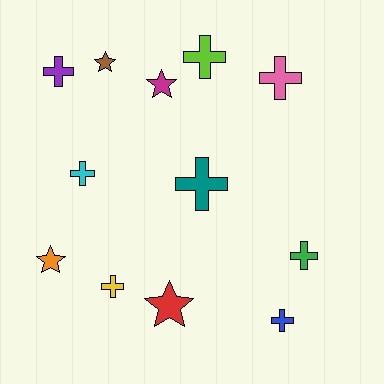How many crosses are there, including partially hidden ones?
There are 8 crosses.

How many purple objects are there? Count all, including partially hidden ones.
There is 1 purple object.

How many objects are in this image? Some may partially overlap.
There are 12 objects.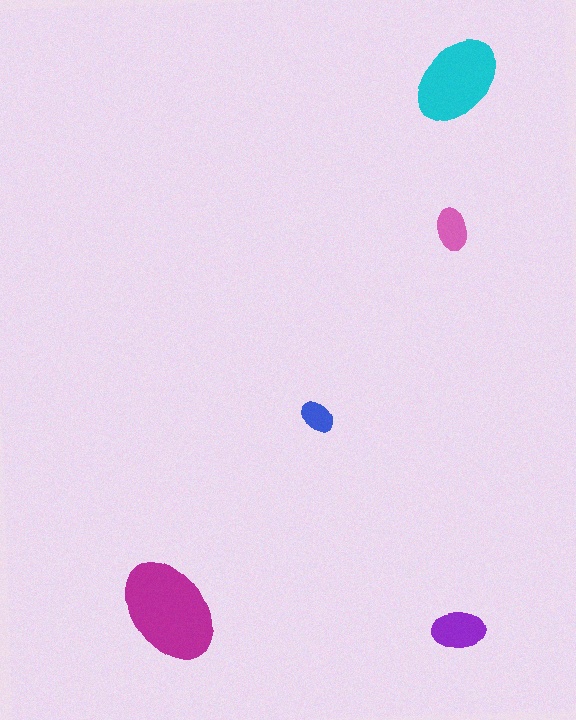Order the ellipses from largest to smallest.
the magenta one, the cyan one, the purple one, the pink one, the blue one.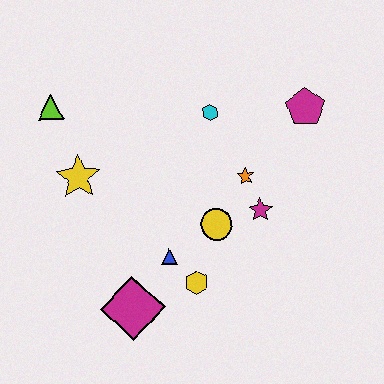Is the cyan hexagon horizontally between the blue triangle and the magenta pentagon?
Yes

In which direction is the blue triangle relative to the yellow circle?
The blue triangle is to the left of the yellow circle.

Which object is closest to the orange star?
The magenta star is closest to the orange star.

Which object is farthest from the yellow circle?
The lime triangle is farthest from the yellow circle.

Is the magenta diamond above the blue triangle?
No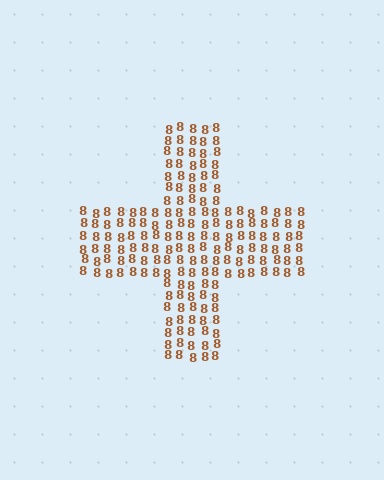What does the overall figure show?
The overall figure shows a cross.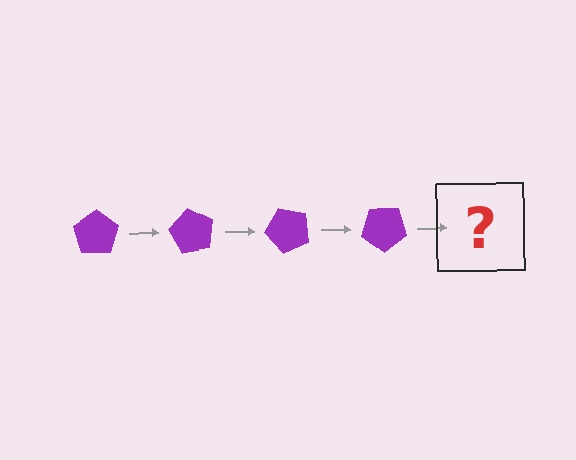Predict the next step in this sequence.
The next step is a purple pentagon rotated 240 degrees.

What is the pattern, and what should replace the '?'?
The pattern is that the pentagon rotates 60 degrees each step. The '?' should be a purple pentagon rotated 240 degrees.